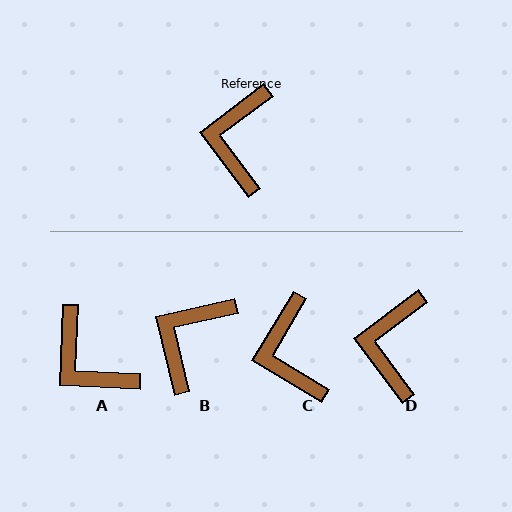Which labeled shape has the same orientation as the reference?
D.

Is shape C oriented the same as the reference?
No, it is off by about 22 degrees.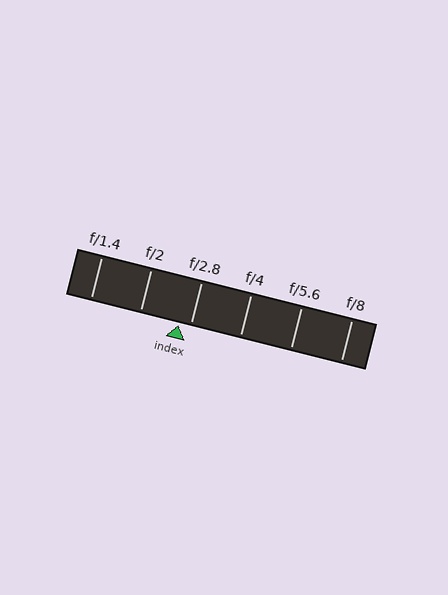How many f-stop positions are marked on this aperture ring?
There are 6 f-stop positions marked.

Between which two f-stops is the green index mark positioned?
The index mark is between f/2 and f/2.8.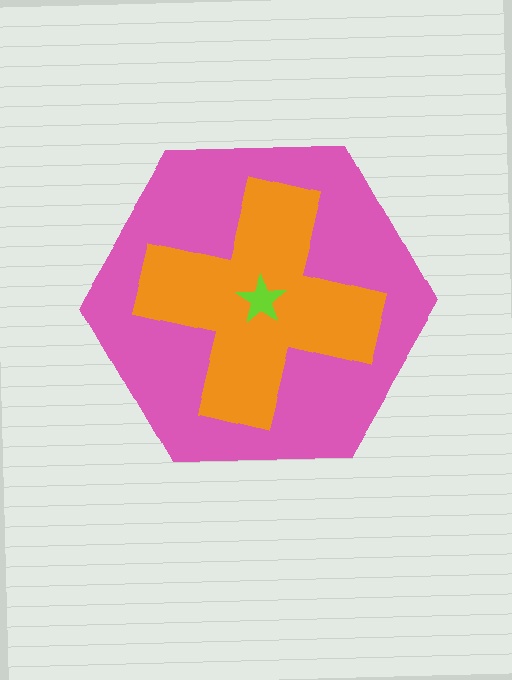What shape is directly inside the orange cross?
The lime star.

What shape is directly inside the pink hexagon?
The orange cross.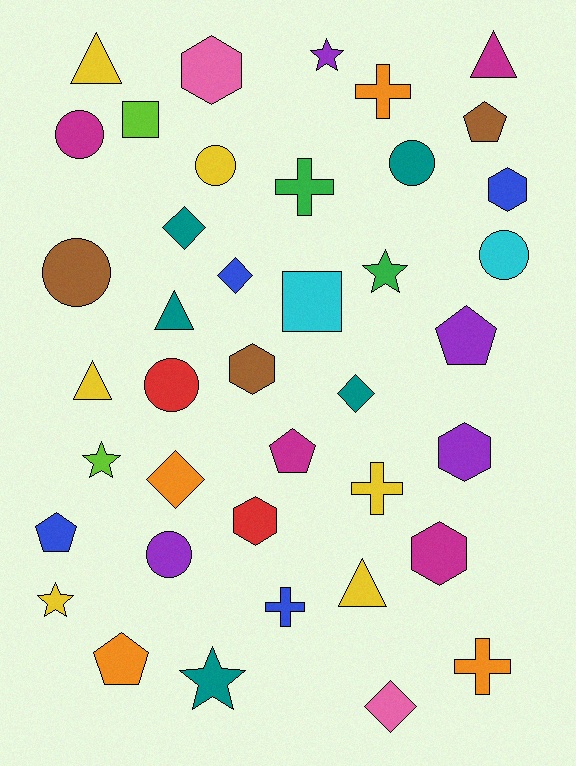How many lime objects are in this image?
There are 2 lime objects.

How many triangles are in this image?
There are 5 triangles.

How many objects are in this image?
There are 40 objects.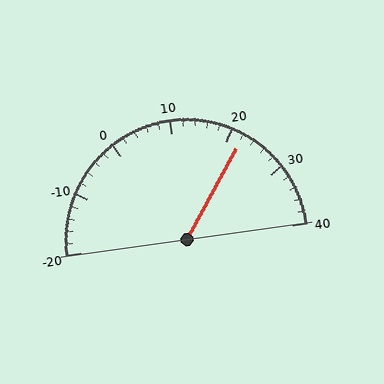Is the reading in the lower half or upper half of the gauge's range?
The reading is in the upper half of the range (-20 to 40).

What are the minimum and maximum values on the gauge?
The gauge ranges from -20 to 40.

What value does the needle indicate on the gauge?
The needle indicates approximately 22.